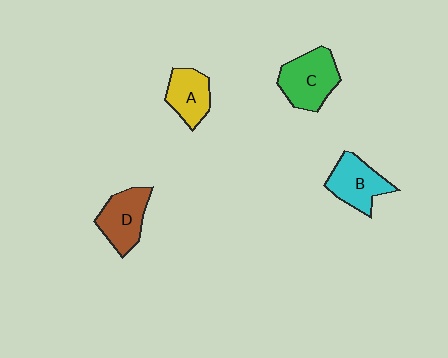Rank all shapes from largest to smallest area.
From largest to smallest: C (green), D (brown), B (cyan), A (yellow).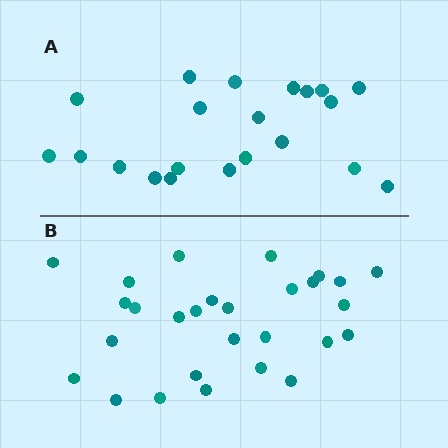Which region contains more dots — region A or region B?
Region B (the bottom region) has more dots.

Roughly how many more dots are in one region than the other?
Region B has roughly 8 or so more dots than region A.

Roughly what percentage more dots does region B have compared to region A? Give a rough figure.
About 35% more.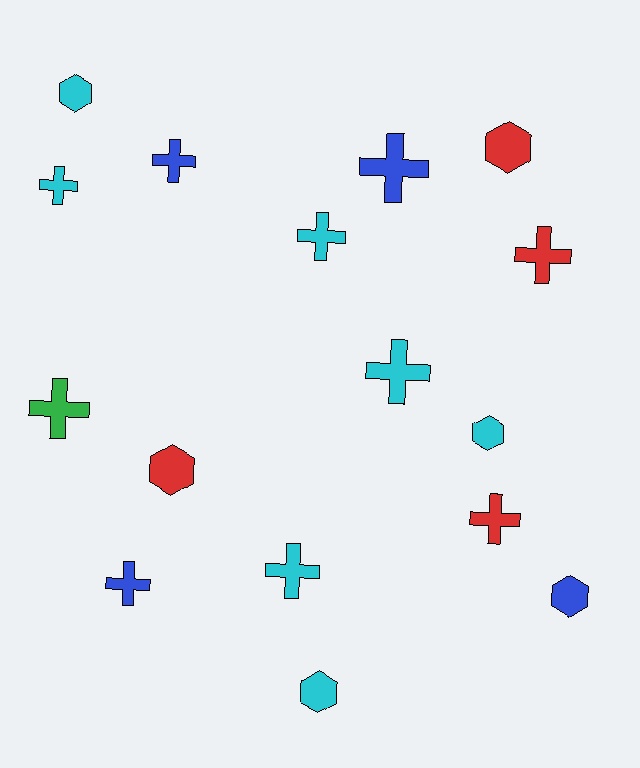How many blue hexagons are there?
There is 1 blue hexagon.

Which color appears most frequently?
Cyan, with 7 objects.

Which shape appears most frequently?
Cross, with 10 objects.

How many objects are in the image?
There are 16 objects.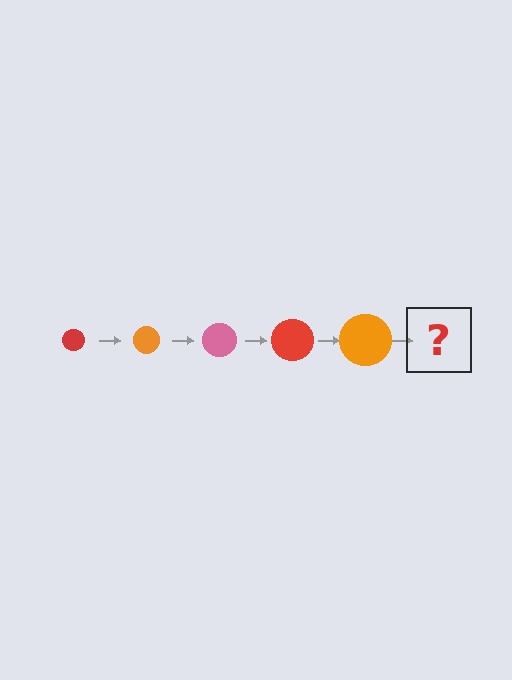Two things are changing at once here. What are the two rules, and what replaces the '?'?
The two rules are that the circle grows larger each step and the color cycles through red, orange, and pink. The '?' should be a pink circle, larger than the previous one.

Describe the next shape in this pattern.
It should be a pink circle, larger than the previous one.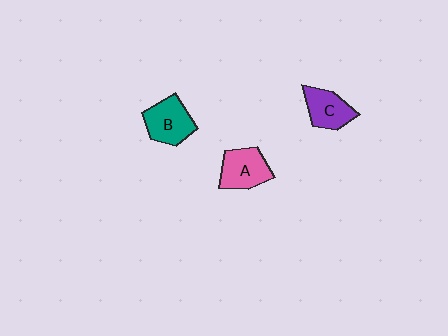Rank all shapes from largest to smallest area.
From largest to smallest: B (teal), A (pink), C (purple).